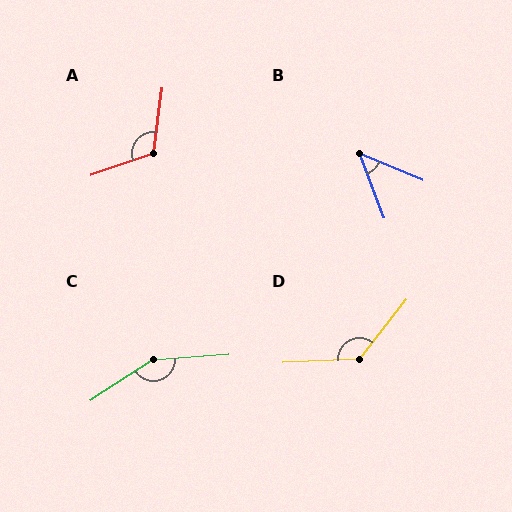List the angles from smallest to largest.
B (46°), A (117°), D (131°), C (151°).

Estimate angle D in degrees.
Approximately 131 degrees.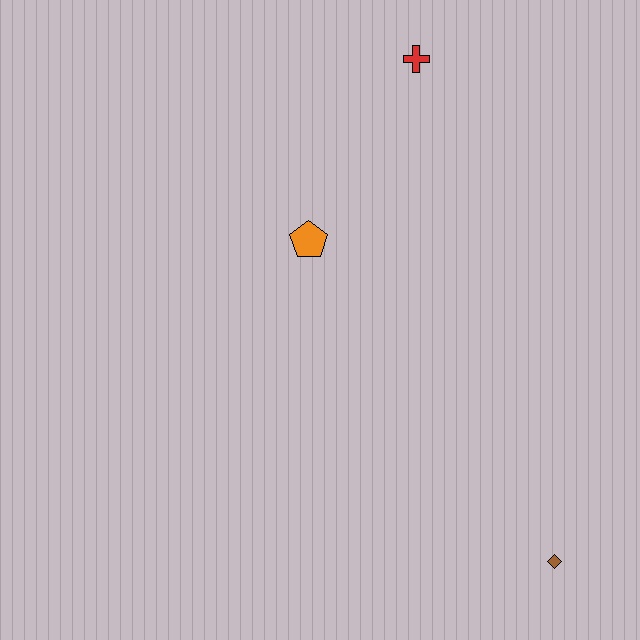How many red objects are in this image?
There is 1 red object.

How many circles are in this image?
There are no circles.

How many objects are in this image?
There are 3 objects.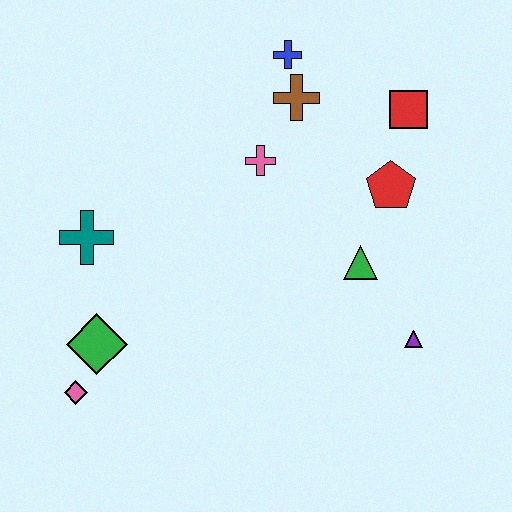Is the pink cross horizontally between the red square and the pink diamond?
Yes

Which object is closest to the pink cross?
The brown cross is closest to the pink cross.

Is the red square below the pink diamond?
No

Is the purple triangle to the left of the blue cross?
No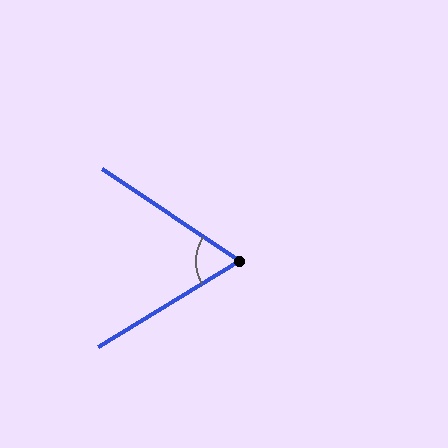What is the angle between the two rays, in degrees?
Approximately 65 degrees.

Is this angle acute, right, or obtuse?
It is acute.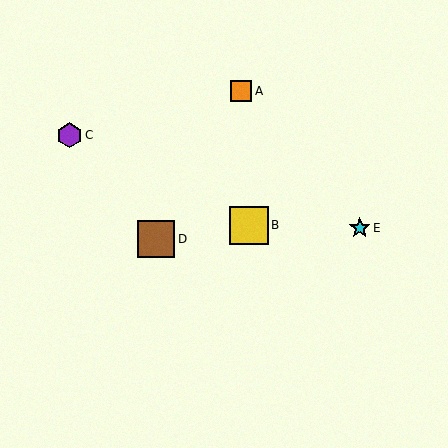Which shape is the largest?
The yellow square (labeled B) is the largest.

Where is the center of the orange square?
The center of the orange square is at (241, 91).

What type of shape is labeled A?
Shape A is an orange square.